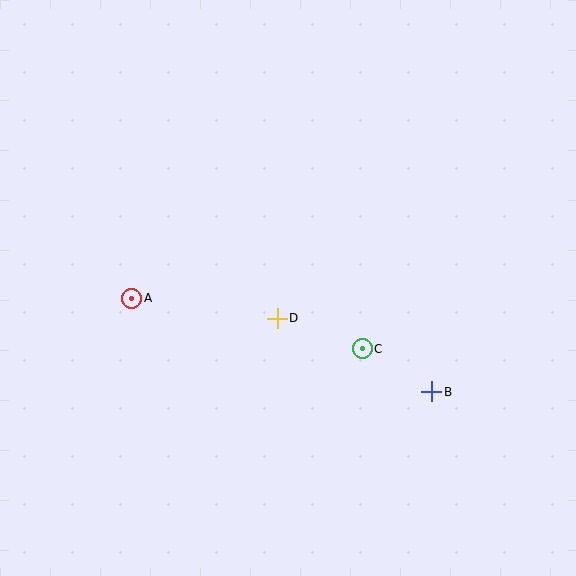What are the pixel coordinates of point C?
Point C is at (362, 349).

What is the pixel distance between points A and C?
The distance between A and C is 236 pixels.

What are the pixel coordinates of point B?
Point B is at (432, 392).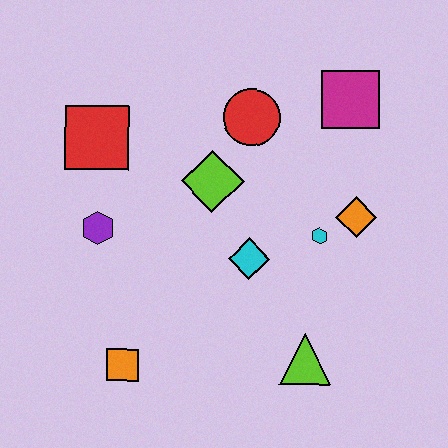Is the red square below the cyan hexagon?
No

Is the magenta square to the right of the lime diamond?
Yes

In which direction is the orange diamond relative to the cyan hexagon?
The orange diamond is to the right of the cyan hexagon.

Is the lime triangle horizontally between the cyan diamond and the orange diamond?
Yes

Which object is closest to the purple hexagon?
The red square is closest to the purple hexagon.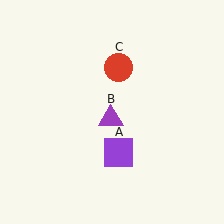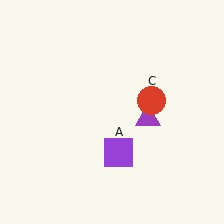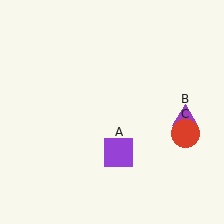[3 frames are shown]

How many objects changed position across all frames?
2 objects changed position: purple triangle (object B), red circle (object C).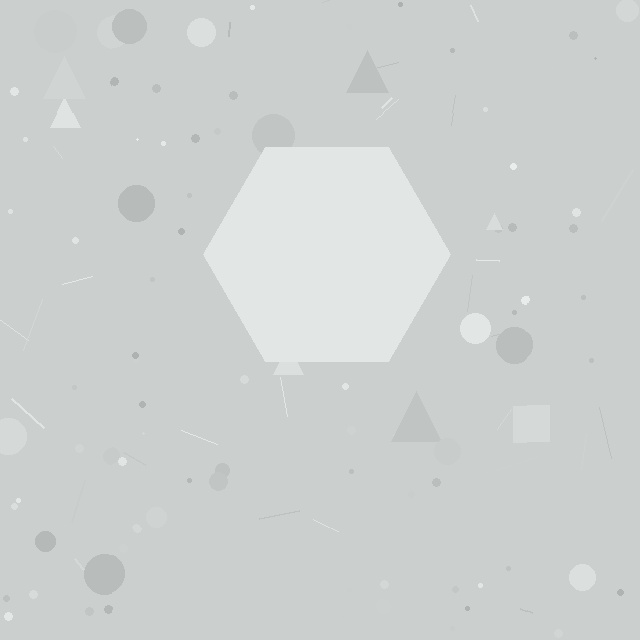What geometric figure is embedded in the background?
A hexagon is embedded in the background.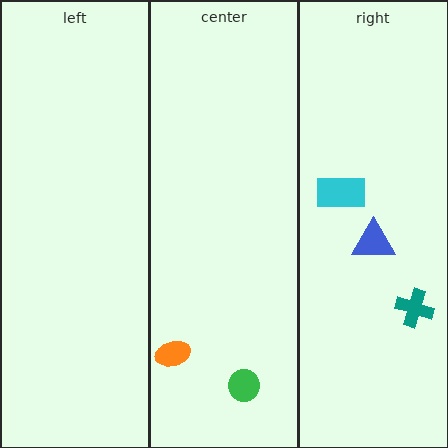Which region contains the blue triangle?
The right region.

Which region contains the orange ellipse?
The center region.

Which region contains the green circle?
The center region.